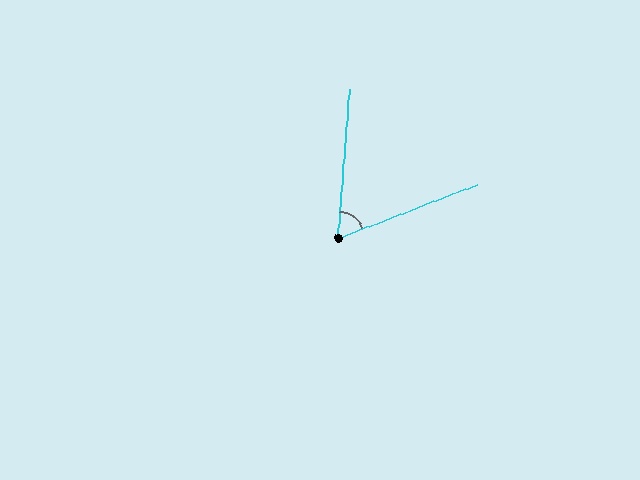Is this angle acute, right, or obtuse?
It is acute.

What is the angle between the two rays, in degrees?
Approximately 64 degrees.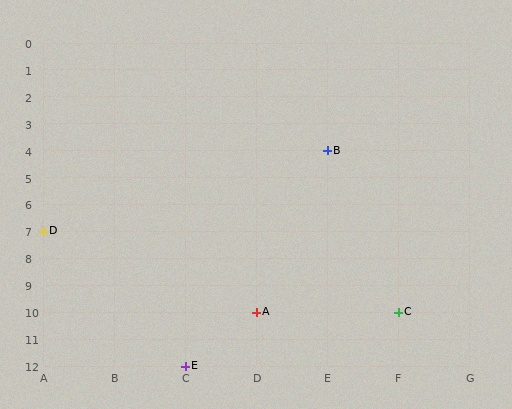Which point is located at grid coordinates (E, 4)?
Point B is at (E, 4).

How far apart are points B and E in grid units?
Points B and E are 2 columns and 8 rows apart (about 8.2 grid units diagonally).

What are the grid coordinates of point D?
Point D is at grid coordinates (A, 7).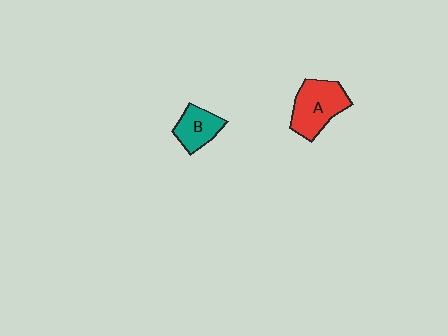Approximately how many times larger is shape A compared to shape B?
Approximately 1.5 times.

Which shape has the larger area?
Shape A (red).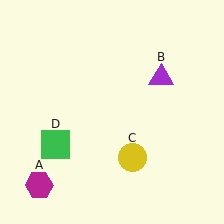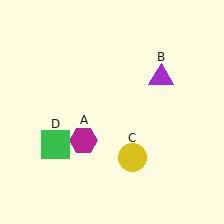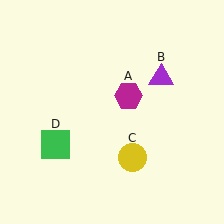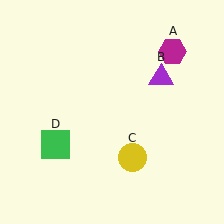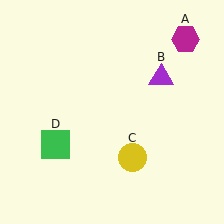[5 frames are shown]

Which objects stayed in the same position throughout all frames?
Purple triangle (object B) and yellow circle (object C) and green square (object D) remained stationary.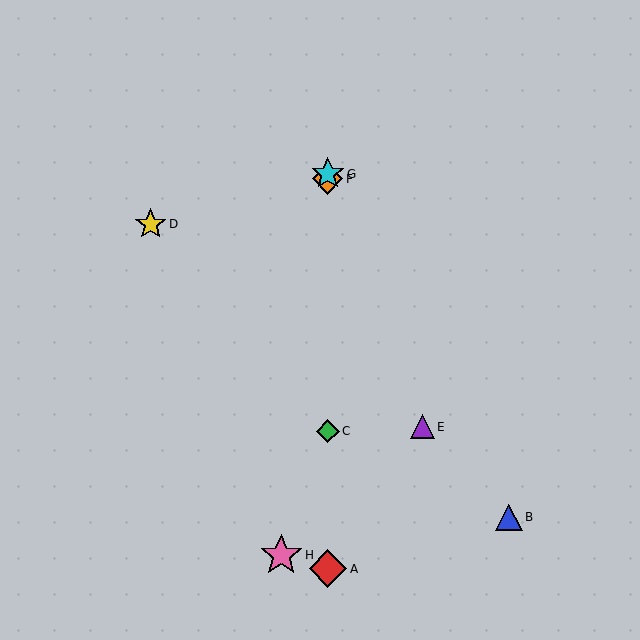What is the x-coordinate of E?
Object E is at x≈422.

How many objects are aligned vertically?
4 objects (A, C, F, G) are aligned vertically.